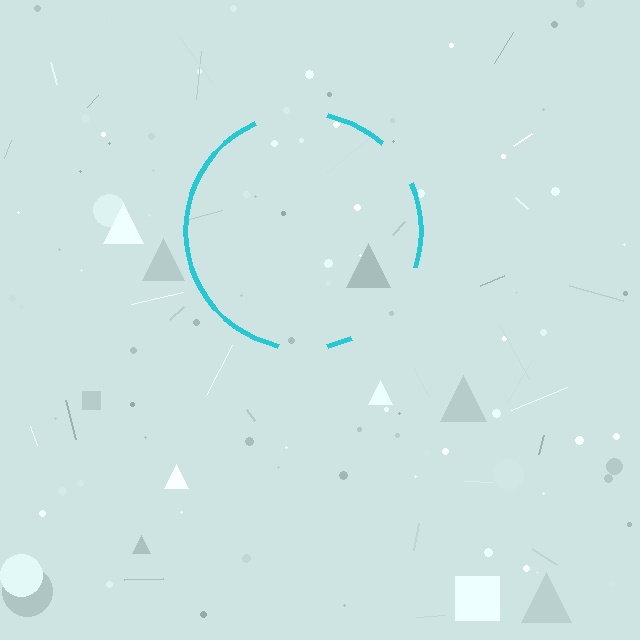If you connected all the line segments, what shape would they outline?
They would outline a circle.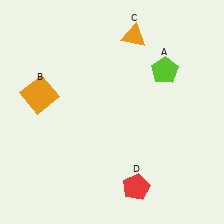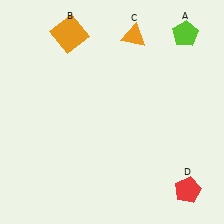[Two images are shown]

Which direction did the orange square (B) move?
The orange square (B) moved up.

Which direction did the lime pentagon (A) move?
The lime pentagon (A) moved up.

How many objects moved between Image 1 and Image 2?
3 objects moved between the two images.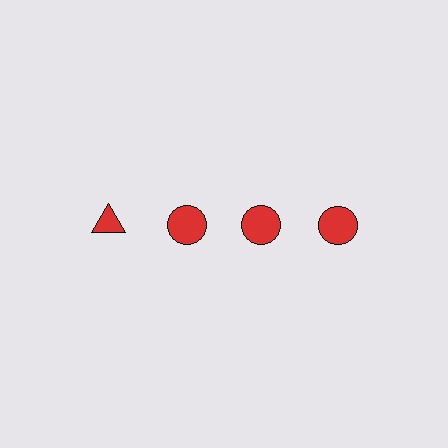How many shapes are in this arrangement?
There are 4 shapes arranged in a grid pattern.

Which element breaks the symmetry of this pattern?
The red triangle in the top row, leftmost column breaks the symmetry. All other shapes are red circles.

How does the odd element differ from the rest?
It has a different shape: triangle instead of circle.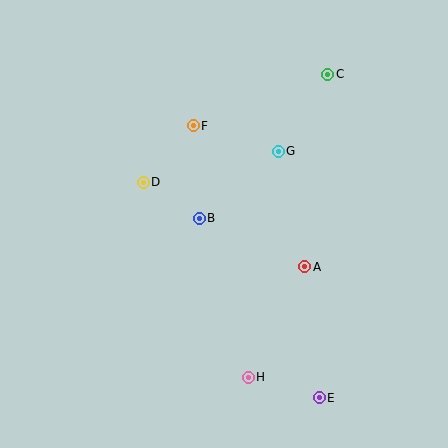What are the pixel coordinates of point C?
Point C is at (327, 74).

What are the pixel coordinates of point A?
Point A is at (305, 267).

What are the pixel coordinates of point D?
Point D is at (143, 182).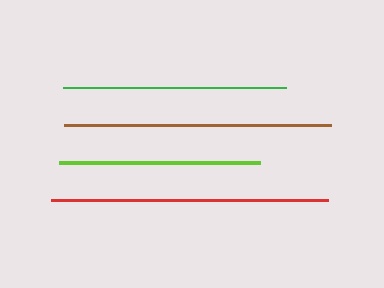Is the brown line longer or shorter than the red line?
The red line is longer than the brown line.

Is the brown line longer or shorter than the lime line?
The brown line is longer than the lime line.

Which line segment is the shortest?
The lime line is the shortest at approximately 202 pixels.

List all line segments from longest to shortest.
From longest to shortest: red, brown, green, lime.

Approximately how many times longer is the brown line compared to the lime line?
The brown line is approximately 1.3 times the length of the lime line.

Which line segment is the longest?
The red line is the longest at approximately 277 pixels.